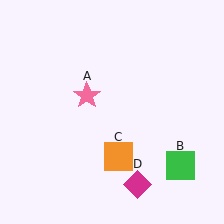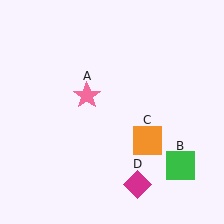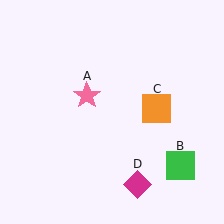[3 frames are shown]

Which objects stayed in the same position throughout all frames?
Pink star (object A) and green square (object B) and magenta diamond (object D) remained stationary.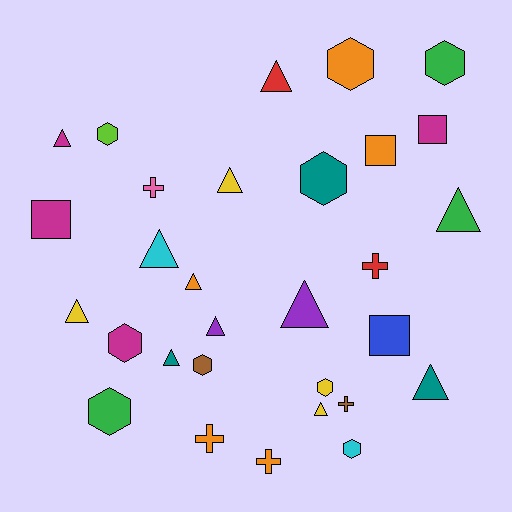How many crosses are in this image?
There are 5 crosses.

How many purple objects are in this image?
There are 2 purple objects.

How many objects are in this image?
There are 30 objects.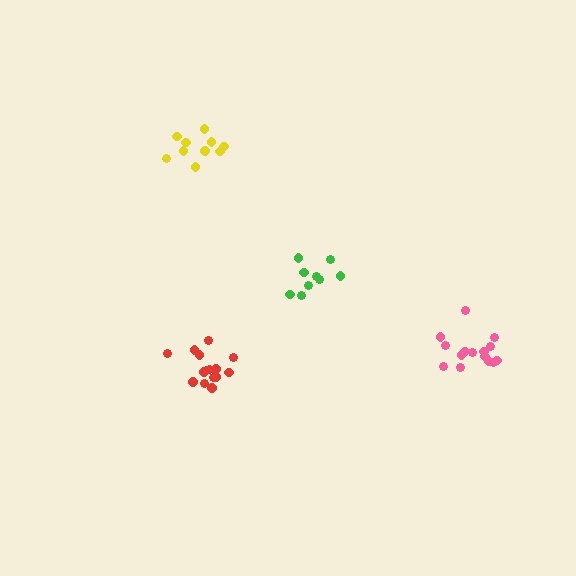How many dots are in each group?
Group 1: 10 dots, Group 2: 15 dots, Group 3: 9 dots, Group 4: 15 dots (49 total).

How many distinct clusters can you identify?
There are 4 distinct clusters.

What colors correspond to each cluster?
The clusters are colored: yellow, pink, green, red.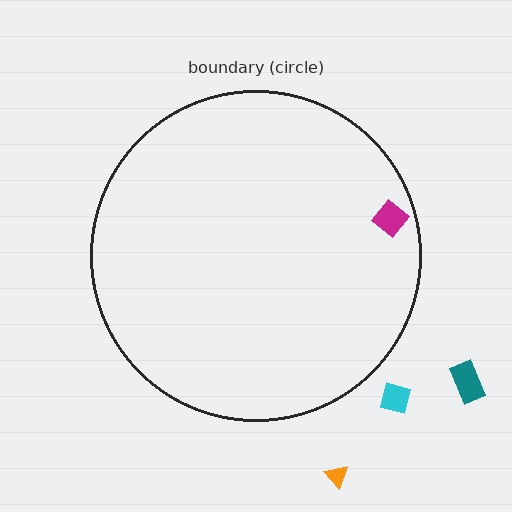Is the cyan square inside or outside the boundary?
Outside.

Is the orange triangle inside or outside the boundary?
Outside.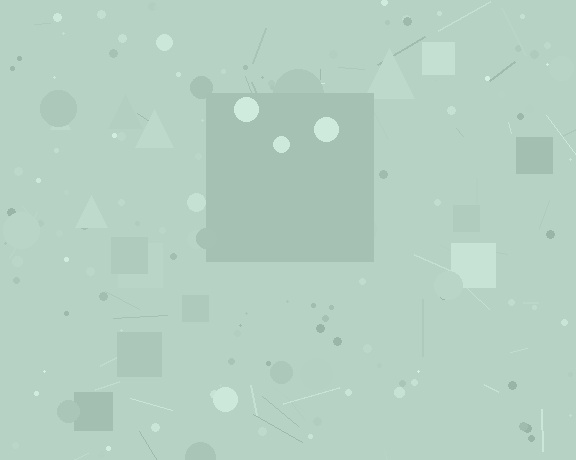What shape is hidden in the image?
A square is hidden in the image.